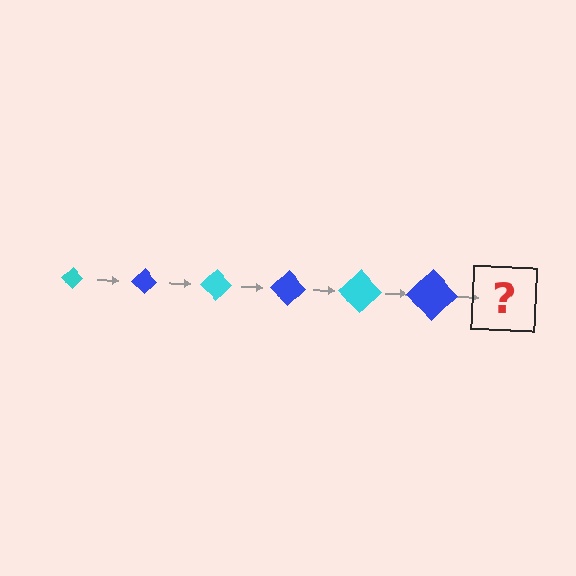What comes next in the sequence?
The next element should be a cyan diamond, larger than the previous one.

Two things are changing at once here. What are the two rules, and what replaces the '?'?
The two rules are that the diamond grows larger each step and the color cycles through cyan and blue. The '?' should be a cyan diamond, larger than the previous one.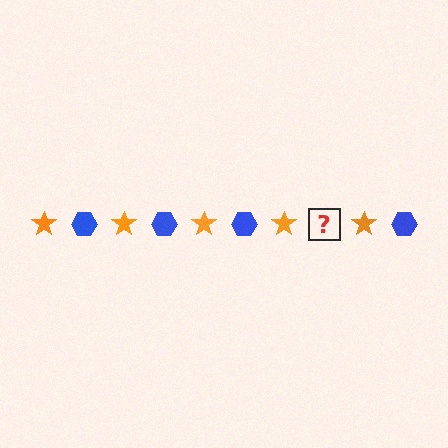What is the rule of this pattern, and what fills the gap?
The rule is that the pattern alternates between orange star and blue hexagon. The gap should be filled with a blue hexagon.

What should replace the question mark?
The question mark should be replaced with a blue hexagon.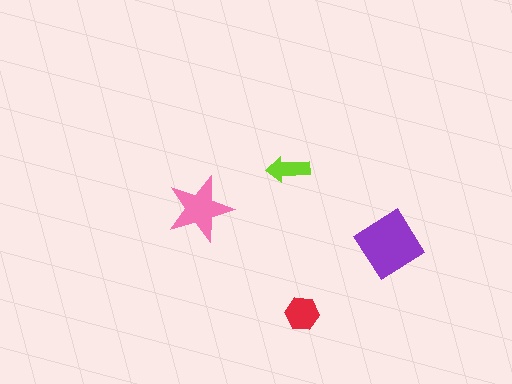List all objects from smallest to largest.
The lime arrow, the red hexagon, the pink star, the purple diamond.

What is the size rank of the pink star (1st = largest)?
2nd.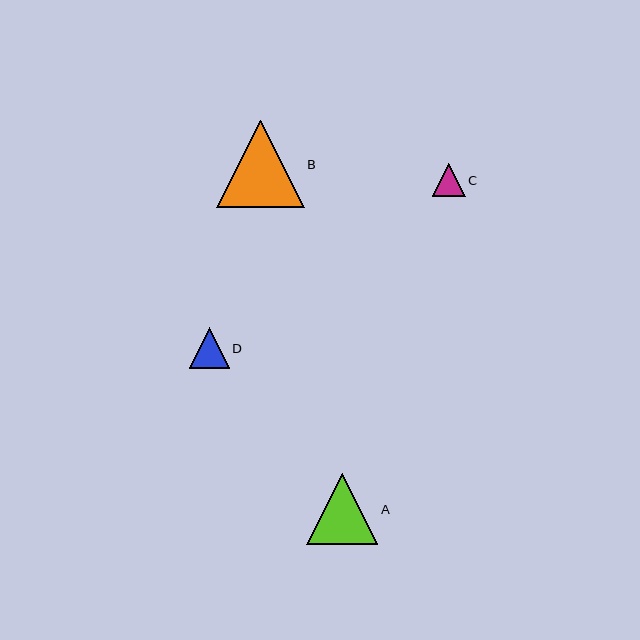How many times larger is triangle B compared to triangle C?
Triangle B is approximately 2.7 times the size of triangle C.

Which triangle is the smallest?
Triangle C is the smallest with a size of approximately 33 pixels.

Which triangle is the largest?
Triangle B is the largest with a size of approximately 87 pixels.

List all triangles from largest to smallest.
From largest to smallest: B, A, D, C.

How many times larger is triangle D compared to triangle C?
Triangle D is approximately 1.2 times the size of triangle C.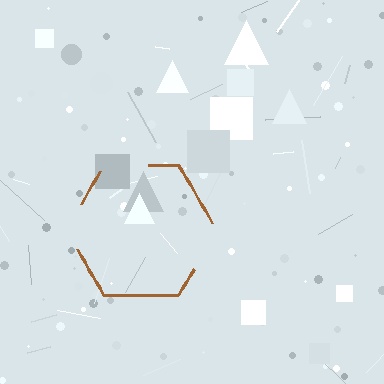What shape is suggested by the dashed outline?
The dashed outline suggests a hexagon.